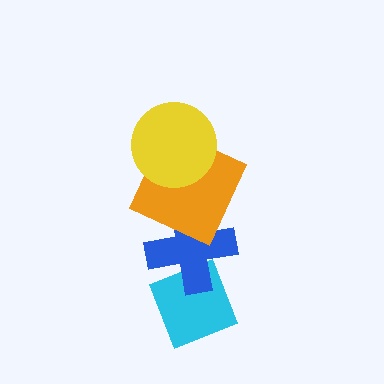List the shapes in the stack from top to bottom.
From top to bottom: the yellow circle, the orange square, the blue cross, the cyan diamond.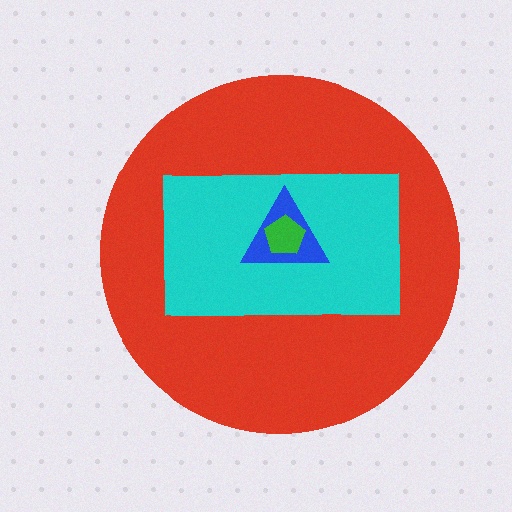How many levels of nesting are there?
4.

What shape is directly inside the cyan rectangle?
The blue triangle.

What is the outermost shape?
The red circle.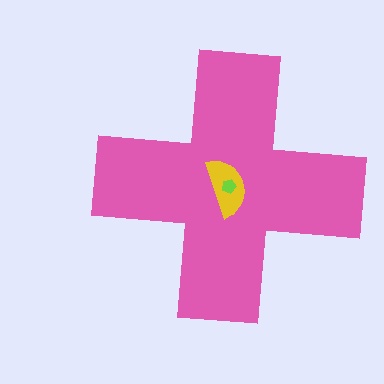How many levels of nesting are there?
3.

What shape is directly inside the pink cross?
The yellow semicircle.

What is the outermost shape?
The pink cross.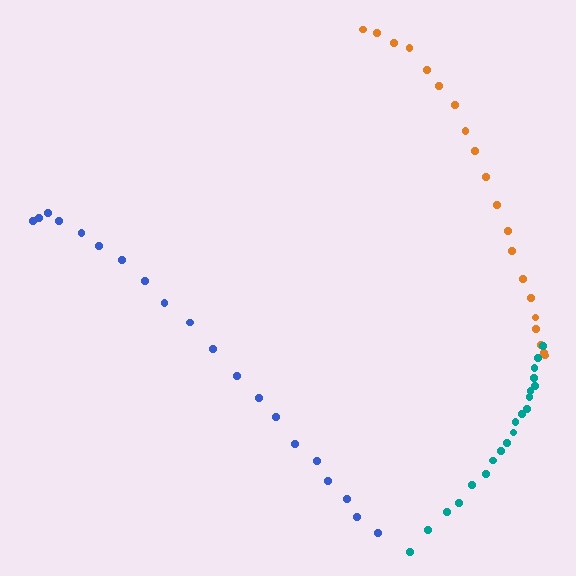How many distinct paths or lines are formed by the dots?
There are 3 distinct paths.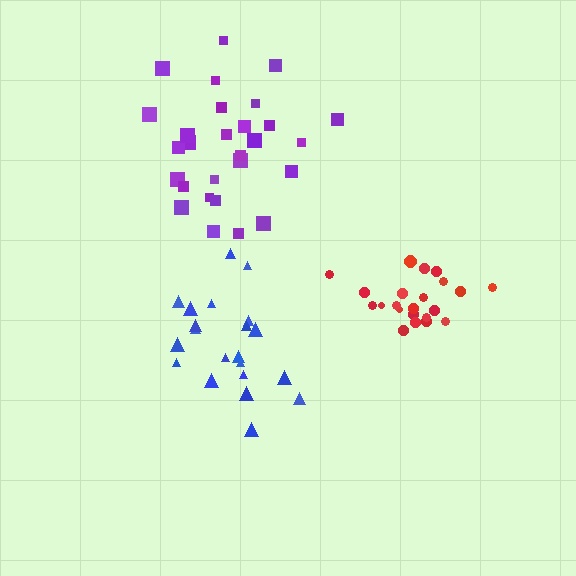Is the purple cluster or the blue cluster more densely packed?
Blue.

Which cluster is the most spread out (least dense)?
Purple.